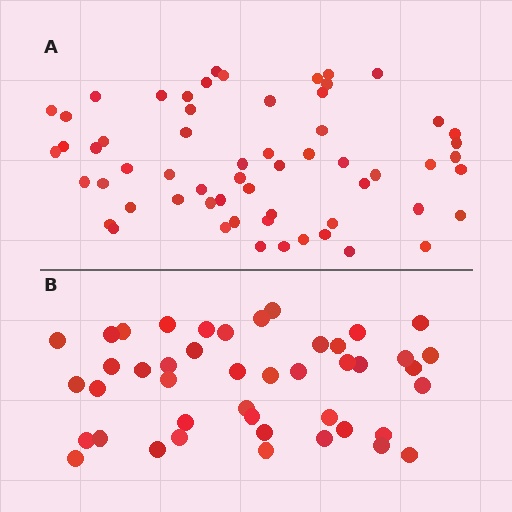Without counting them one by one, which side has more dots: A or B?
Region A (the top region) has more dots.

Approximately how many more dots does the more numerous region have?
Region A has approximately 15 more dots than region B.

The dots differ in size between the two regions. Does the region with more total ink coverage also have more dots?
No. Region B has more total ink coverage because its dots are larger, but region A actually contains more individual dots. Total area can be misleading — the number of items is what matters here.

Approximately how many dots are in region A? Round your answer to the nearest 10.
About 60 dots.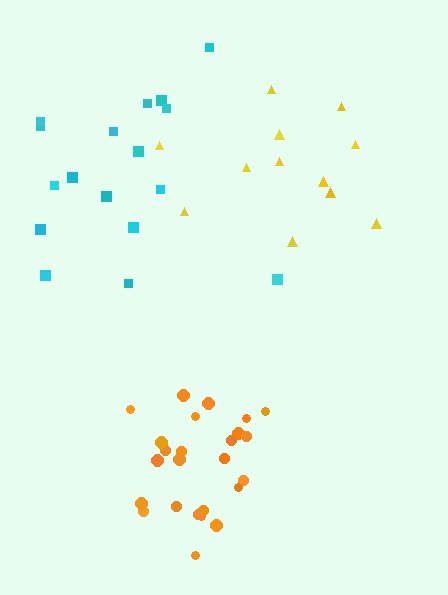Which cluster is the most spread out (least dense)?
Yellow.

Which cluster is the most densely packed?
Orange.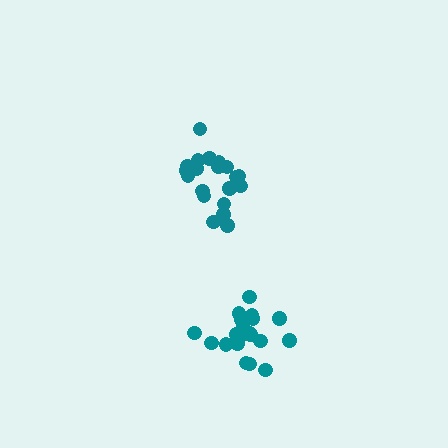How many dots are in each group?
Group 1: 20 dots, Group 2: 21 dots (41 total).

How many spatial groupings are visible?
There are 2 spatial groupings.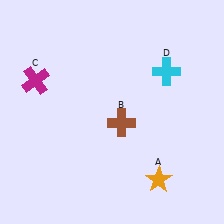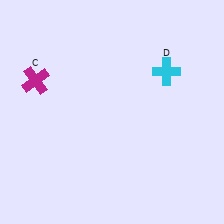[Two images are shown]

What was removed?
The orange star (A), the brown cross (B) were removed in Image 2.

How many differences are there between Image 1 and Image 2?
There are 2 differences between the two images.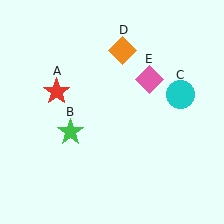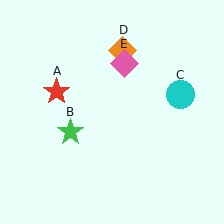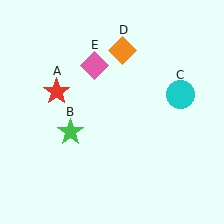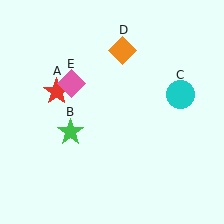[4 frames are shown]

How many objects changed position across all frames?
1 object changed position: pink diamond (object E).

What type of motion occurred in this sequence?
The pink diamond (object E) rotated counterclockwise around the center of the scene.